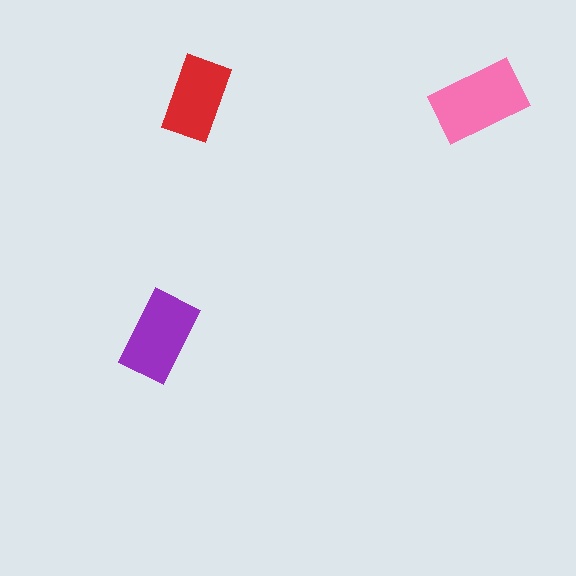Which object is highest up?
The red rectangle is topmost.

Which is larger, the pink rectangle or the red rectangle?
The pink one.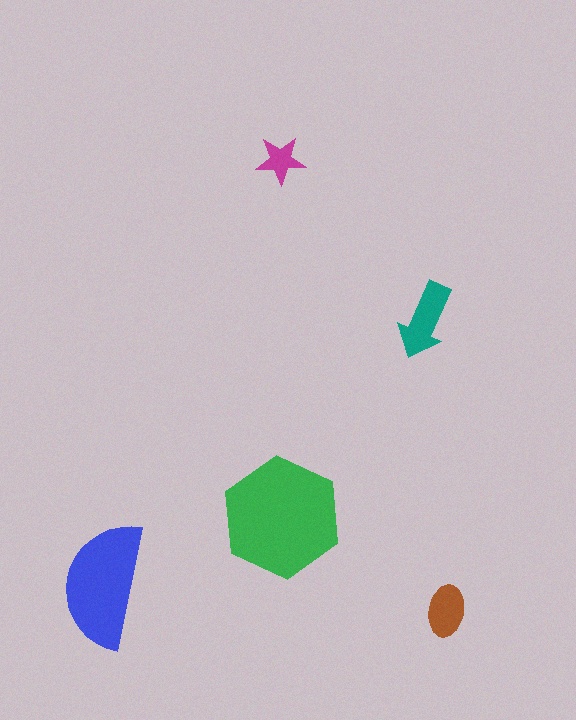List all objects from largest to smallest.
The green hexagon, the blue semicircle, the teal arrow, the brown ellipse, the magenta star.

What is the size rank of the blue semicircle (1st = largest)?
2nd.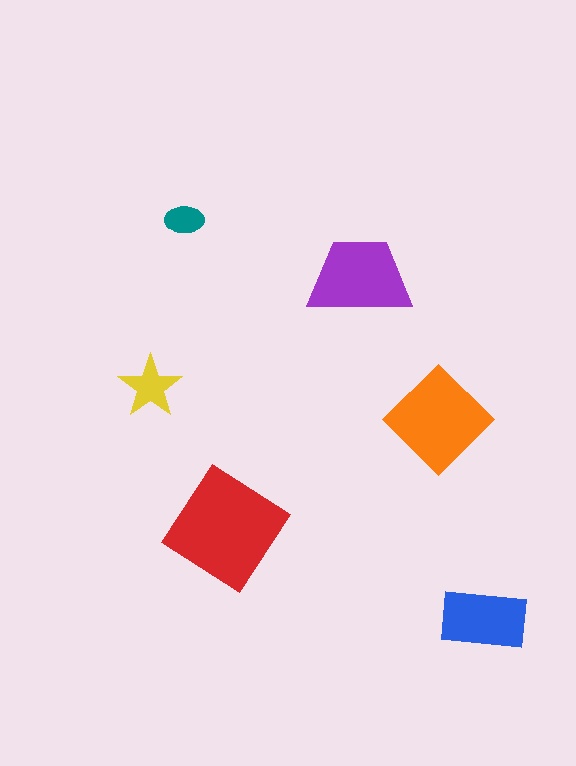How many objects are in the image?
There are 6 objects in the image.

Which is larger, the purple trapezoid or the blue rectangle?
The purple trapezoid.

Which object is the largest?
The red diamond.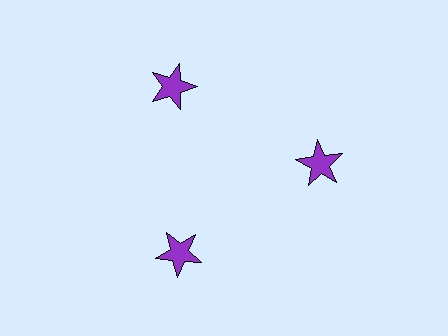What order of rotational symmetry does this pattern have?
This pattern has 3-fold rotational symmetry.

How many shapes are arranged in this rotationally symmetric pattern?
There are 3 shapes, arranged in 3 groups of 1.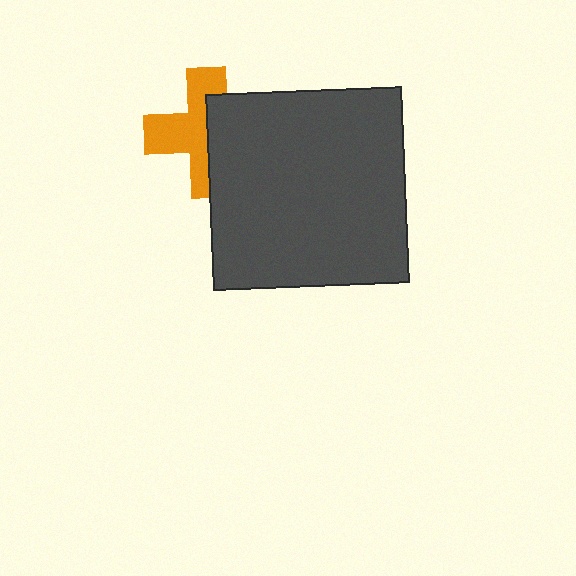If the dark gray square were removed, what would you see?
You would see the complete orange cross.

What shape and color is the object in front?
The object in front is a dark gray square.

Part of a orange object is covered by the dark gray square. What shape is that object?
It is a cross.